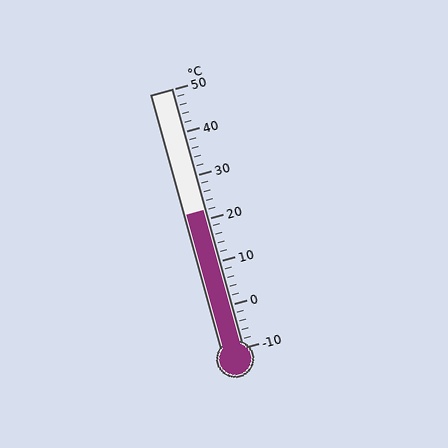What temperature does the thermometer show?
The thermometer shows approximately 22°C.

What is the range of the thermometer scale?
The thermometer scale ranges from -10°C to 50°C.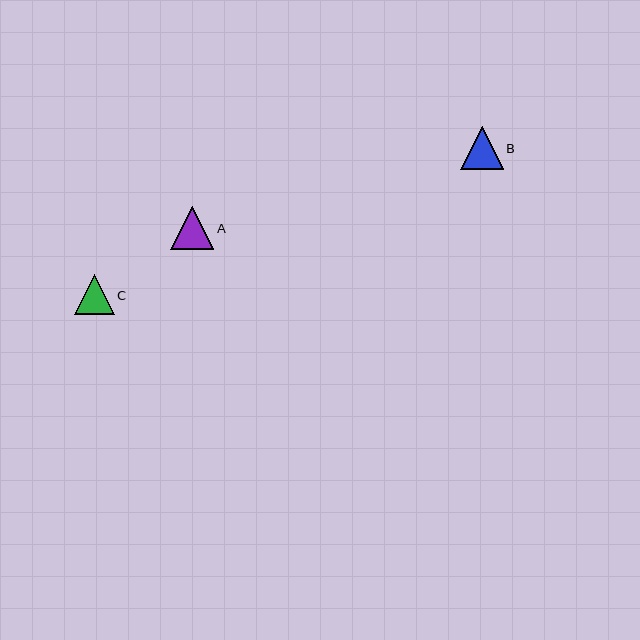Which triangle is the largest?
Triangle A is the largest with a size of approximately 43 pixels.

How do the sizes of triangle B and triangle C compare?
Triangle B and triangle C are approximately the same size.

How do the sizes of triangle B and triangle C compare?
Triangle B and triangle C are approximately the same size.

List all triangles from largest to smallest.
From largest to smallest: A, B, C.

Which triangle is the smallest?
Triangle C is the smallest with a size of approximately 40 pixels.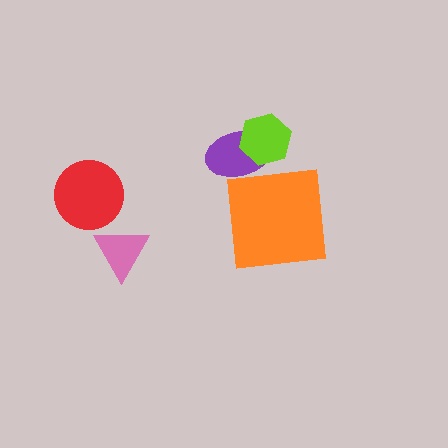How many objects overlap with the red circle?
0 objects overlap with the red circle.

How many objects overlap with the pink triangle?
0 objects overlap with the pink triangle.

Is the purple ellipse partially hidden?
Yes, it is partially covered by another shape.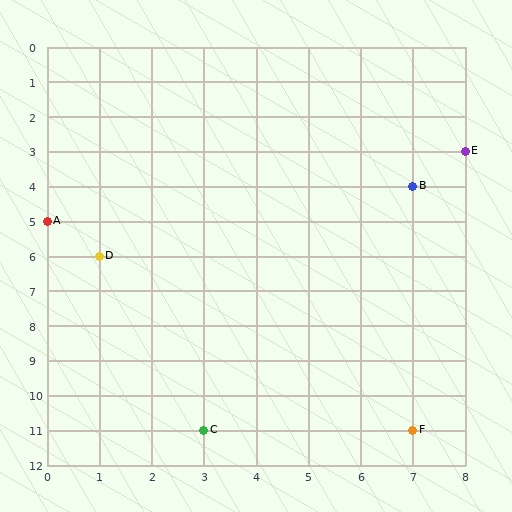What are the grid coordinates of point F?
Point F is at grid coordinates (7, 11).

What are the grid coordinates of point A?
Point A is at grid coordinates (0, 5).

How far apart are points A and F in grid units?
Points A and F are 7 columns and 6 rows apart (about 9.2 grid units diagonally).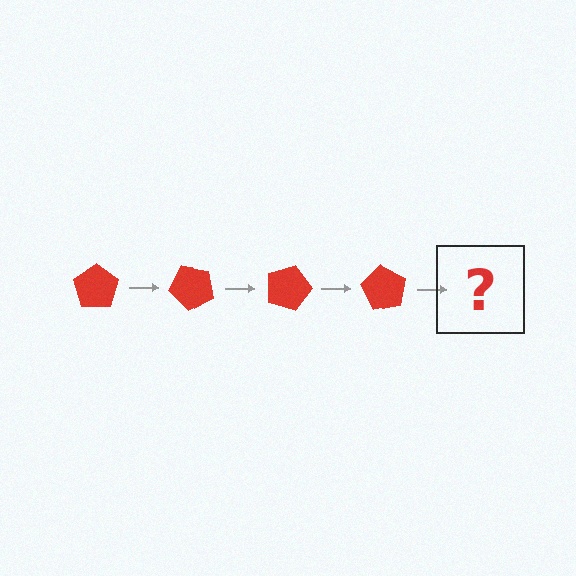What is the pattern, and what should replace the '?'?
The pattern is that the pentagon rotates 45 degrees each step. The '?' should be a red pentagon rotated 180 degrees.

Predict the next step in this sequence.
The next step is a red pentagon rotated 180 degrees.